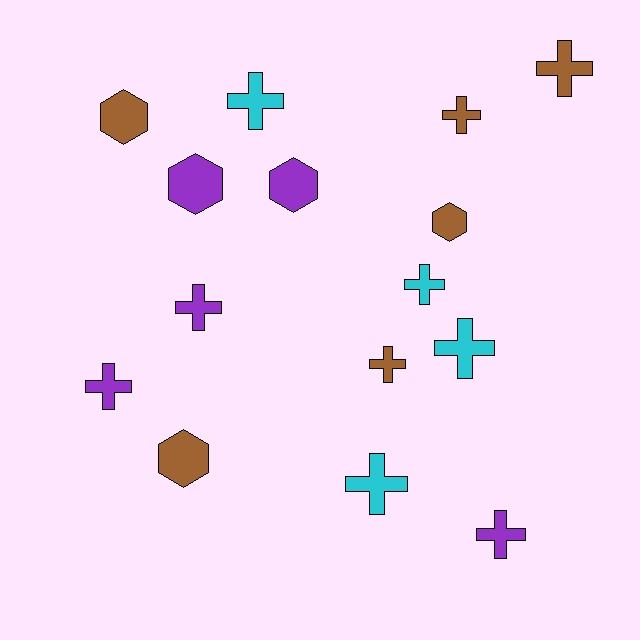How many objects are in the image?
There are 15 objects.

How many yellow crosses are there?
There are no yellow crosses.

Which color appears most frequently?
Brown, with 6 objects.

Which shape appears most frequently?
Cross, with 10 objects.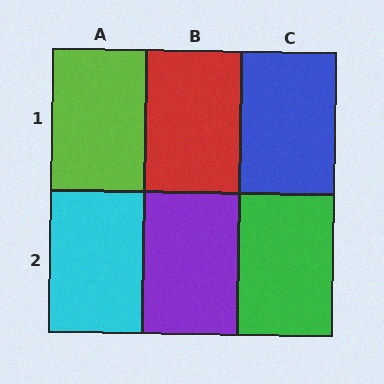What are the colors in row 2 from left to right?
Cyan, purple, green.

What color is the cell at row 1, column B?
Red.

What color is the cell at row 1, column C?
Blue.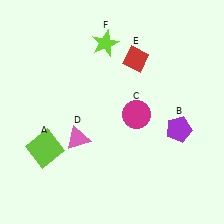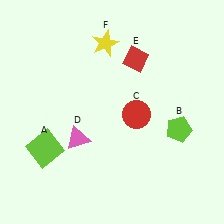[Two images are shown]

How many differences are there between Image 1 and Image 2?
There are 3 differences between the two images.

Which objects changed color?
B changed from purple to lime. C changed from magenta to red. F changed from lime to yellow.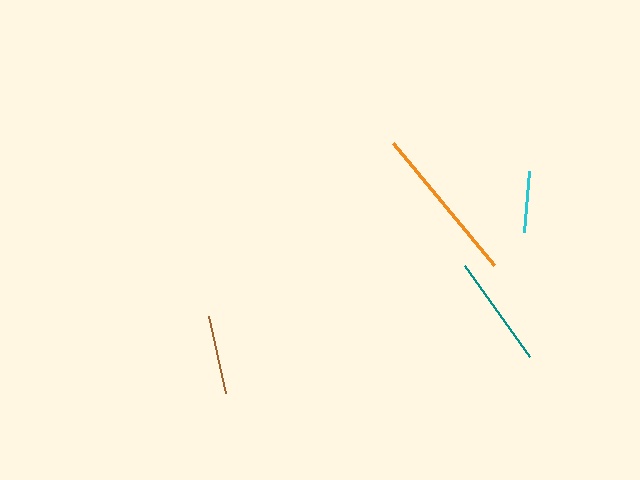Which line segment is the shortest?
The cyan line is the shortest at approximately 61 pixels.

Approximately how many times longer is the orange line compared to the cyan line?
The orange line is approximately 2.6 times the length of the cyan line.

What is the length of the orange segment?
The orange segment is approximately 158 pixels long.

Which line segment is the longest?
The orange line is the longest at approximately 158 pixels.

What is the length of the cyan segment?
The cyan segment is approximately 61 pixels long.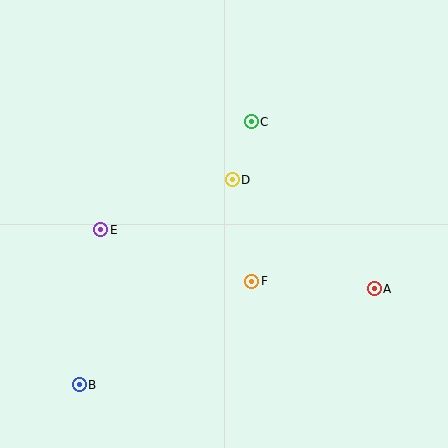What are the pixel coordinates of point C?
Point C is at (251, 122).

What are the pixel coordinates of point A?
Point A is at (374, 289).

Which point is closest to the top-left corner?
Point E is closest to the top-left corner.